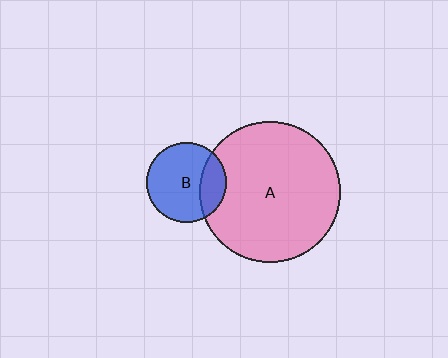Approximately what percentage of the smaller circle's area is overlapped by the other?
Approximately 25%.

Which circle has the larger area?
Circle A (pink).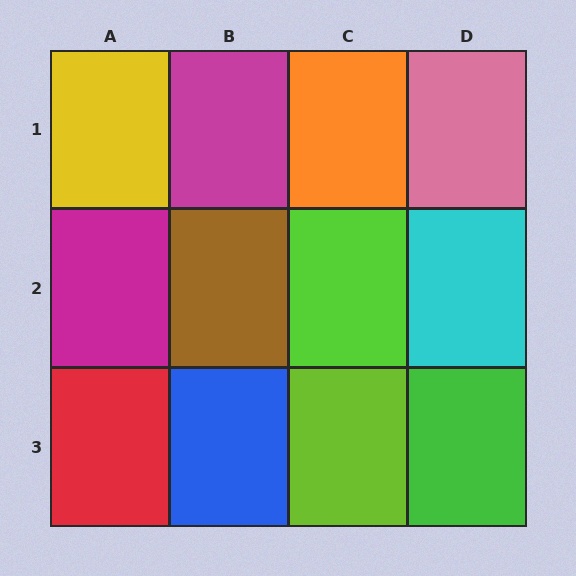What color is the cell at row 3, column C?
Lime.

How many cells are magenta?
2 cells are magenta.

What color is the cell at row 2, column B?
Brown.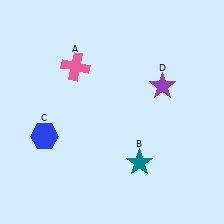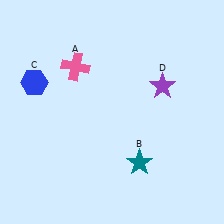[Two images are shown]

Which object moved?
The blue hexagon (C) moved up.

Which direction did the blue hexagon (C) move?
The blue hexagon (C) moved up.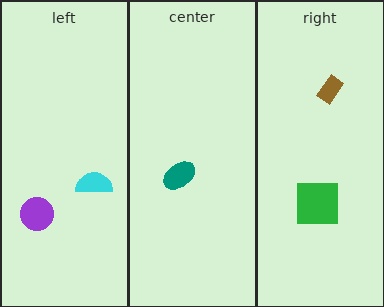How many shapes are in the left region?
2.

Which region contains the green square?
The right region.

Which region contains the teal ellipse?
The center region.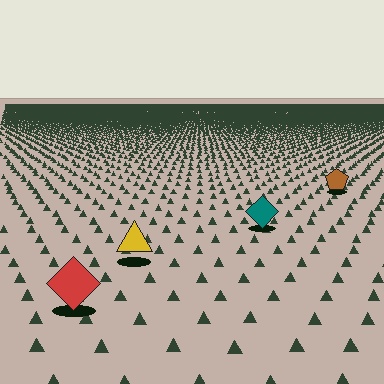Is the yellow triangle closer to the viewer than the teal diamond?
Yes. The yellow triangle is closer — you can tell from the texture gradient: the ground texture is coarser near it.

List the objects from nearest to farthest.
From nearest to farthest: the red diamond, the yellow triangle, the teal diamond, the brown pentagon.